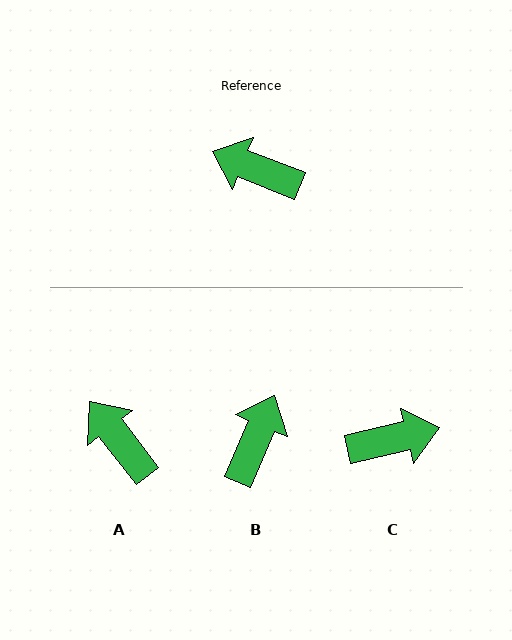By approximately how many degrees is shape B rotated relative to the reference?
Approximately 92 degrees clockwise.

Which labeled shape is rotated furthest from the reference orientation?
C, about 145 degrees away.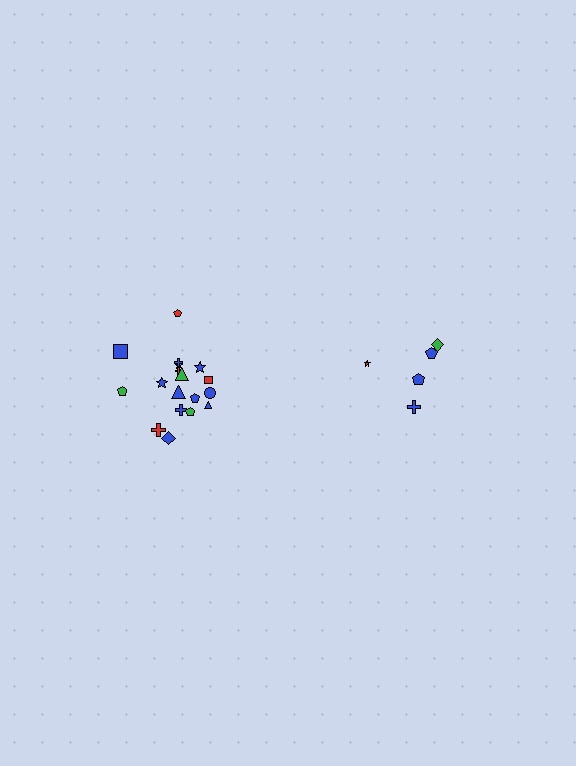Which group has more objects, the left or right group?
The left group.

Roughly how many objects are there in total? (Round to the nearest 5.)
Roughly 25 objects in total.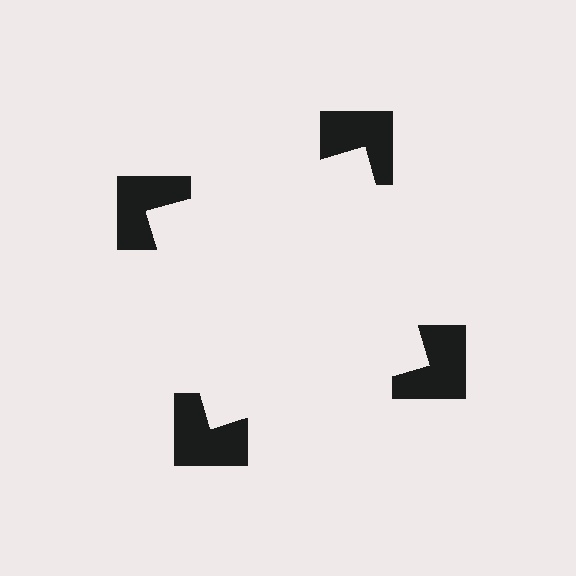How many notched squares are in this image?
There are 4 — one at each vertex of the illusory square.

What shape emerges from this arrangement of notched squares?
An illusory square — its edges are inferred from the aligned wedge cuts in the notched squares, not physically drawn.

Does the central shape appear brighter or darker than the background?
It typically appears slightly brighter than the background, even though no actual brightness change is drawn.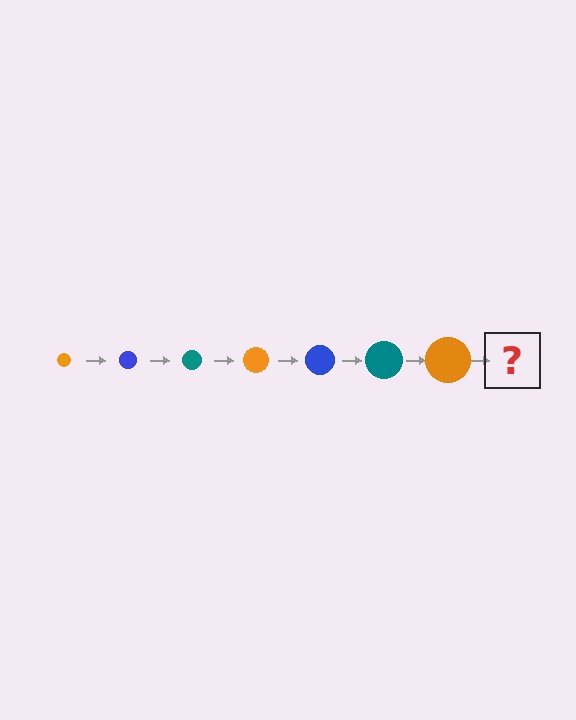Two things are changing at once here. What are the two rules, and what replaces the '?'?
The two rules are that the circle grows larger each step and the color cycles through orange, blue, and teal. The '?' should be a blue circle, larger than the previous one.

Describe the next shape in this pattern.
It should be a blue circle, larger than the previous one.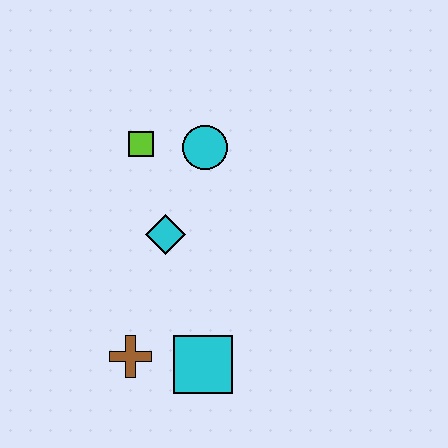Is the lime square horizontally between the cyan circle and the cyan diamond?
No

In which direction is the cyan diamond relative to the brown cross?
The cyan diamond is above the brown cross.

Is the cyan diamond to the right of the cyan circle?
No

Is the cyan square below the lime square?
Yes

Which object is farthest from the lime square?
The cyan square is farthest from the lime square.